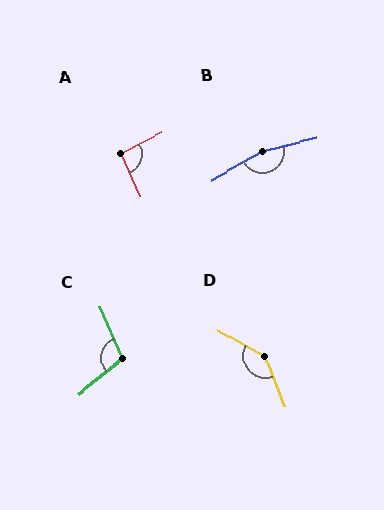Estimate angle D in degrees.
Approximately 141 degrees.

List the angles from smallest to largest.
A (92°), C (105°), D (141°), B (165°).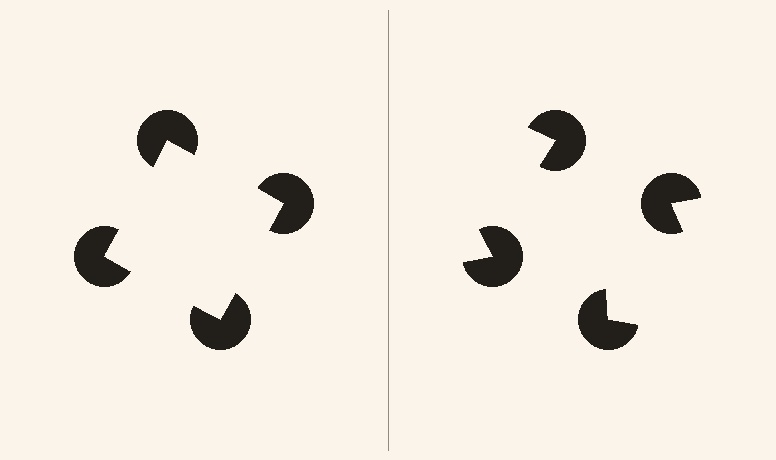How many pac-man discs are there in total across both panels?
8 — 4 on each side.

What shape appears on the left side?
An illusory square.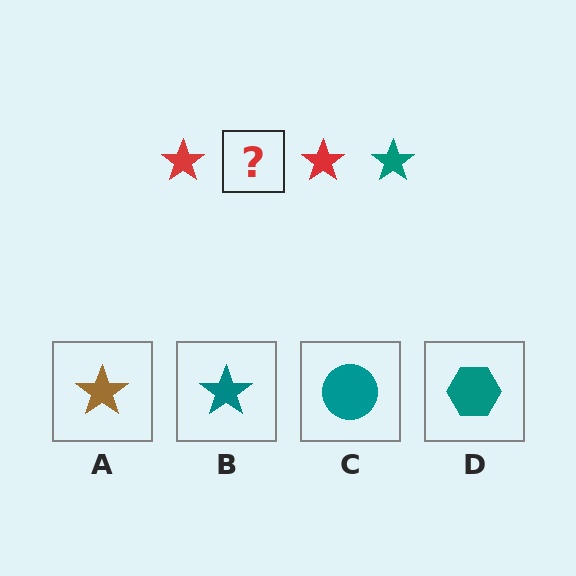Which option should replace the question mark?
Option B.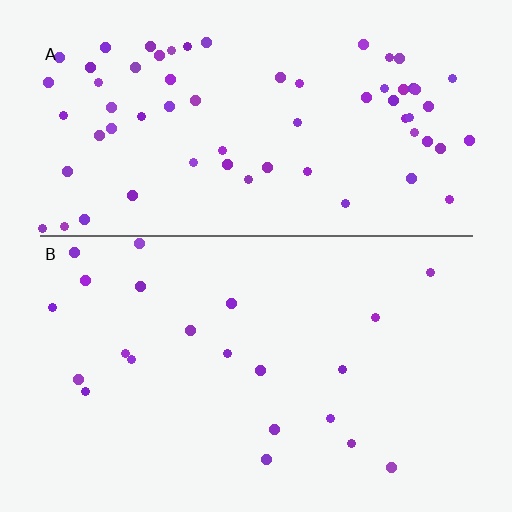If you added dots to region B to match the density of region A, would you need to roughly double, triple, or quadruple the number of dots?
Approximately triple.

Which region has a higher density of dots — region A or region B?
A (the top).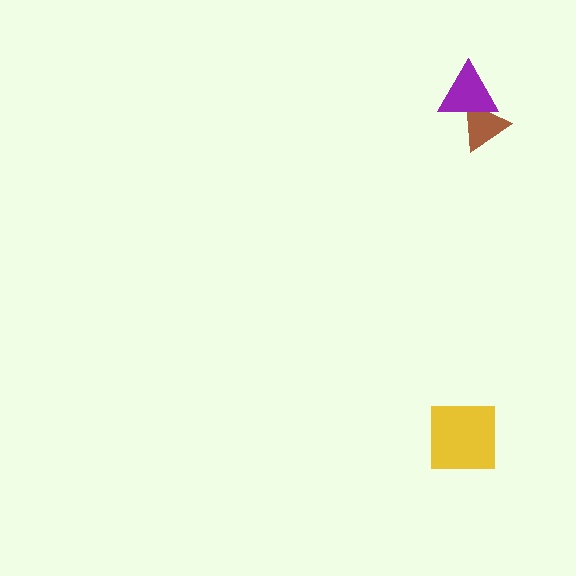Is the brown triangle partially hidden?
Yes, it is partially covered by another shape.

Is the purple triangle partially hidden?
No, no other shape covers it.